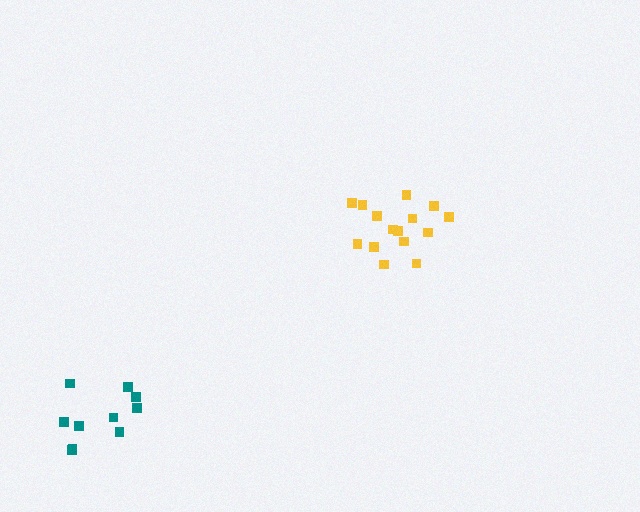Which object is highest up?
The yellow cluster is topmost.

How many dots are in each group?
Group 1: 15 dots, Group 2: 10 dots (25 total).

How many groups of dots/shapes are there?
There are 2 groups.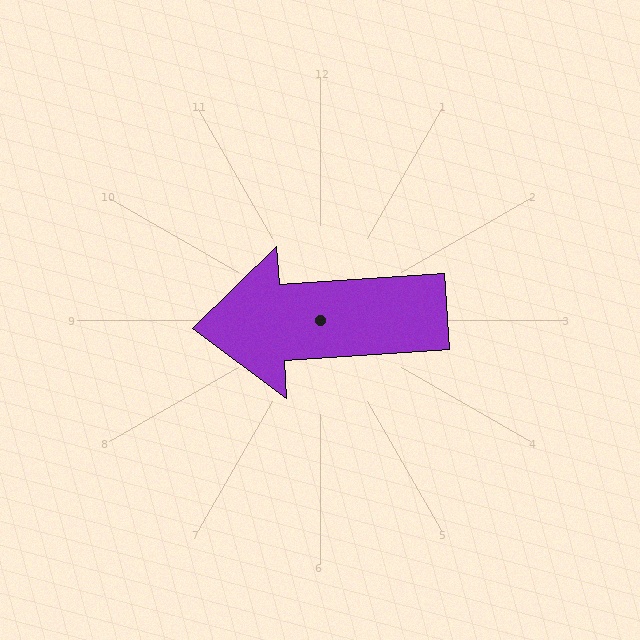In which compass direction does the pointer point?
West.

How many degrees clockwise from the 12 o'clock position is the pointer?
Approximately 266 degrees.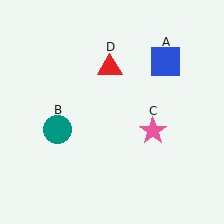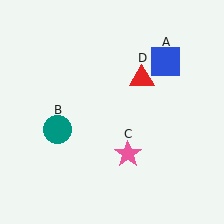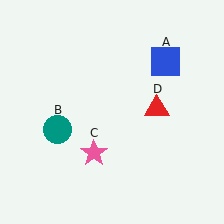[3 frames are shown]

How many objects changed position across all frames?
2 objects changed position: pink star (object C), red triangle (object D).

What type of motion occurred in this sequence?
The pink star (object C), red triangle (object D) rotated clockwise around the center of the scene.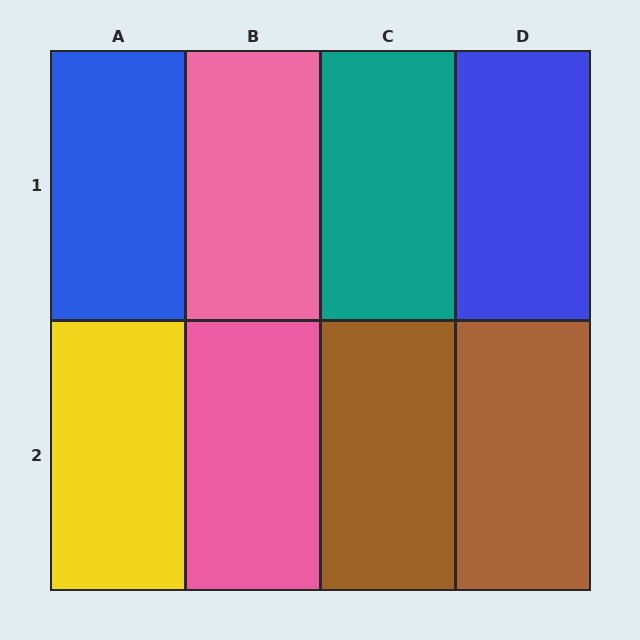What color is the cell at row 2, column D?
Brown.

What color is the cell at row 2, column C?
Brown.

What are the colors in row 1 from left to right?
Blue, pink, teal, blue.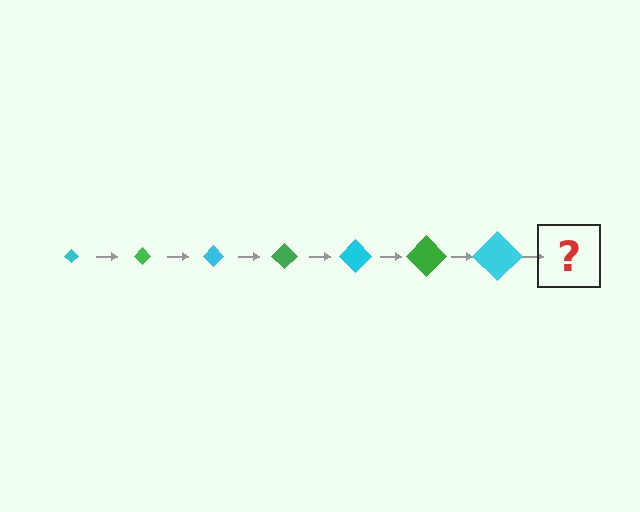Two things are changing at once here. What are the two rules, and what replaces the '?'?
The two rules are that the diamond grows larger each step and the color cycles through cyan and green. The '?' should be a green diamond, larger than the previous one.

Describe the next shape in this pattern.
It should be a green diamond, larger than the previous one.